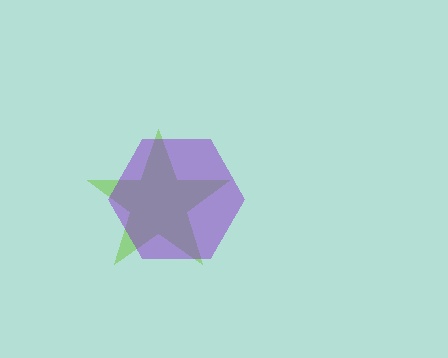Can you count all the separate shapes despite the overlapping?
Yes, there are 2 separate shapes.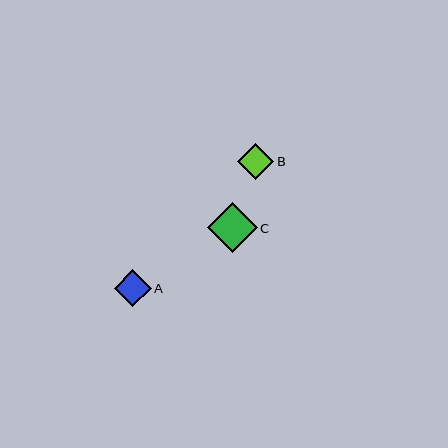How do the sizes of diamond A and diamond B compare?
Diamond A and diamond B are approximately the same size.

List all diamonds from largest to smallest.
From largest to smallest: C, A, B.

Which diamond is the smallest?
Diamond B is the smallest with a size of approximately 36 pixels.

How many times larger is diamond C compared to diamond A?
Diamond C is approximately 1.4 times the size of diamond A.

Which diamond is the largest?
Diamond C is the largest with a size of approximately 50 pixels.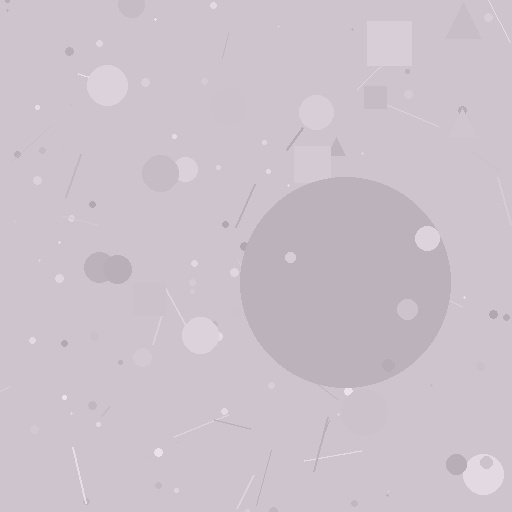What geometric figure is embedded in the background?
A circle is embedded in the background.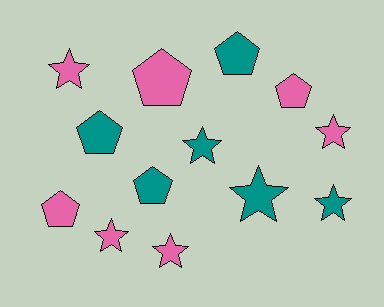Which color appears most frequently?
Pink, with 7 objects.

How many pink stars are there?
There are 4 pink stars.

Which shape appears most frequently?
Star, with 7 objects.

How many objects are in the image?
There are 13 objects.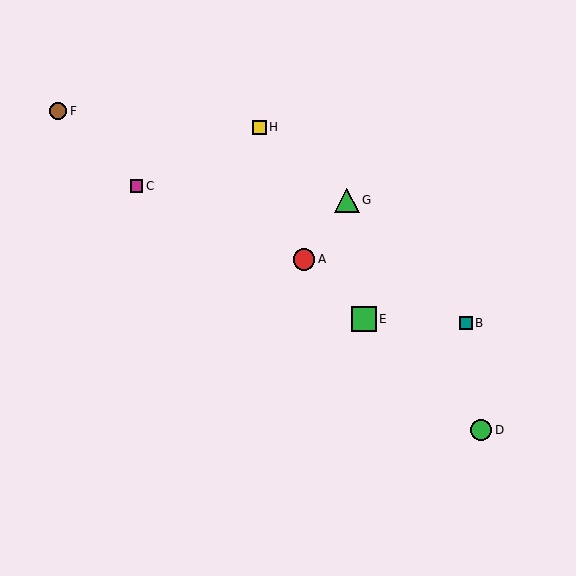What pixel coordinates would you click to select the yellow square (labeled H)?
Click at (259, 127) to select the yellow square H.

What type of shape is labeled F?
Shape F is a brown circle.